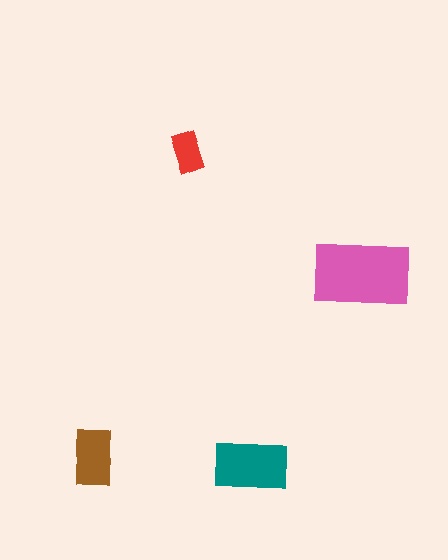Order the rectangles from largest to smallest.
the pink one, the teal one, the brown one, the red one.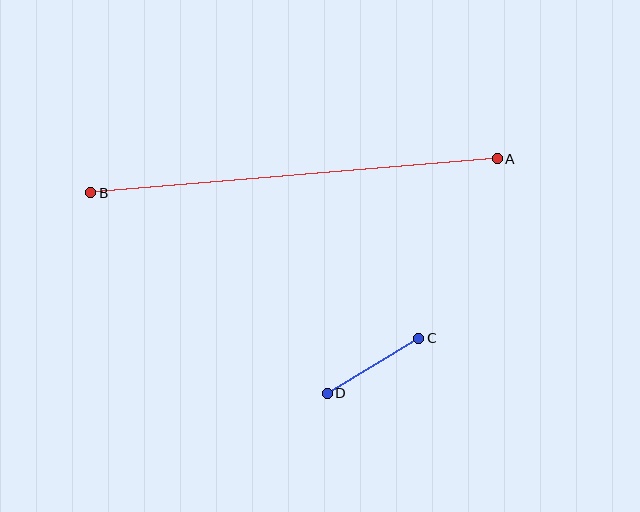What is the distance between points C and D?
The distance is approximately 107 pixels.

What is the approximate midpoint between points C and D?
The midpoint is at approximately (373, 366) pixels.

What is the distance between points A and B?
The distance is approximately 408 pixels.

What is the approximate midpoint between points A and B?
The midpoint is at approximately (294, 176) pixels.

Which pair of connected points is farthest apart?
Points A and B are farthest apart.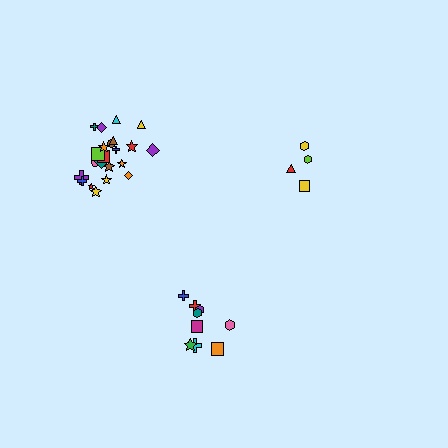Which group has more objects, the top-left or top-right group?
The top-left group.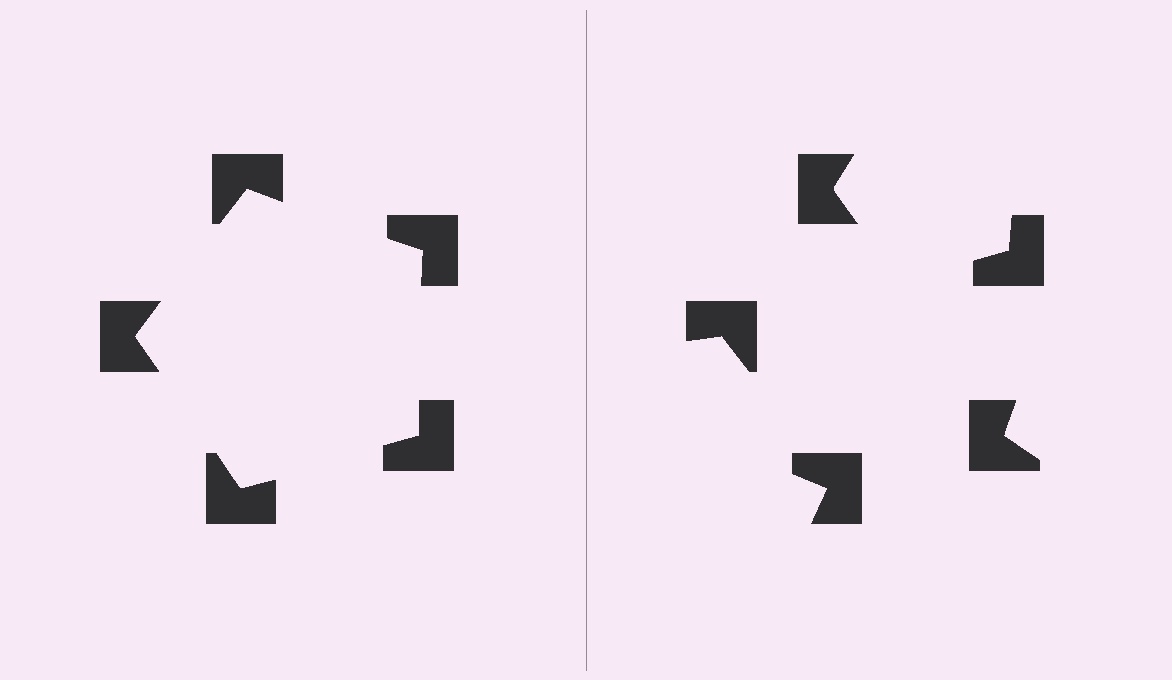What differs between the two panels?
The notched squares are positioned identically on both sides; only the wedge orientations differ. On the left they align to a pentagon; on the right they are misaligned.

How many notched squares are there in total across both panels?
10 — 5 on each side.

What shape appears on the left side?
An illusory pentagon.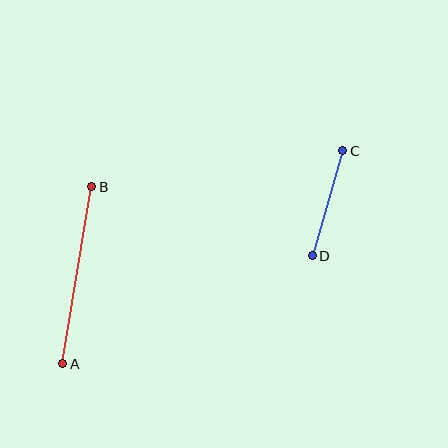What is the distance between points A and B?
The distance is approximately 180 pixels.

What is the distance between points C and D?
The distance is approximately 109 pixels.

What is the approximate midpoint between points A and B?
The midpoint is at approximately (77, 275) pixels.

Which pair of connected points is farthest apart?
Points A and B are farthest apart.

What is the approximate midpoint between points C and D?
The midpoint is at approximately (328, 203) pixels.